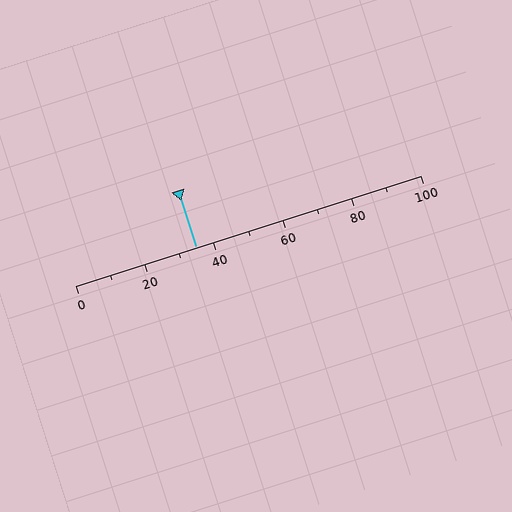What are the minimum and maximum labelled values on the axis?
The axis runs from 0 to 100.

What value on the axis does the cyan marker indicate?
The marker indicates approximately 35.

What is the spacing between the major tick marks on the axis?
The major ticks are spaced 20 apart.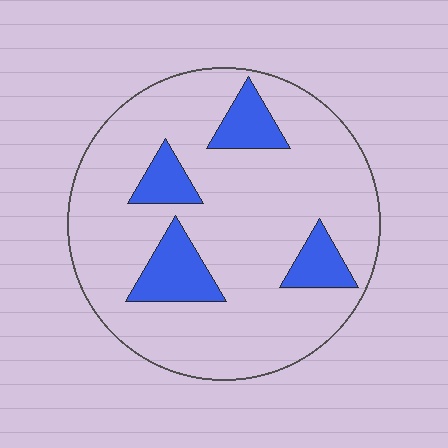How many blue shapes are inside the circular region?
4.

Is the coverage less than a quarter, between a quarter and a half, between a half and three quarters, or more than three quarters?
Less than a quarter.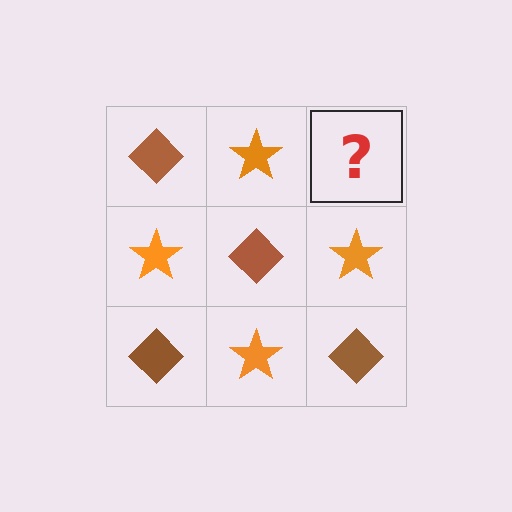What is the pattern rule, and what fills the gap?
The rule is that it alternates brown diamond and orange star in a checkerboard pattern. The gap should be filled with a brown diamond.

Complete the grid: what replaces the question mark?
The question mark should be replaced with a brown diamond.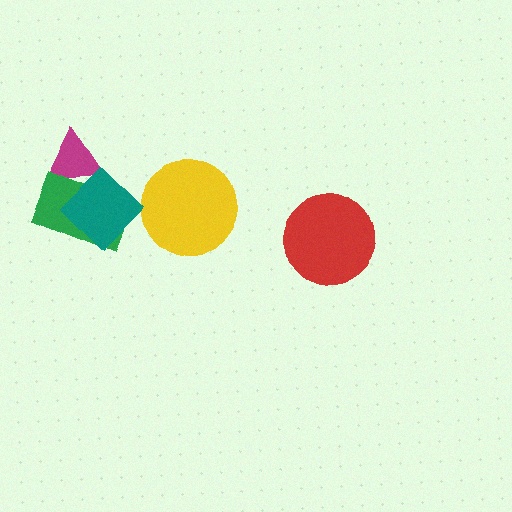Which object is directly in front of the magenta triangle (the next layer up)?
The green rectangle is directly in front of the magenta triangle.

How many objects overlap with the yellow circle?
0 objects overlap with the yellow circle.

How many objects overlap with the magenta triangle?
2 objects overlap with the magenta triangle.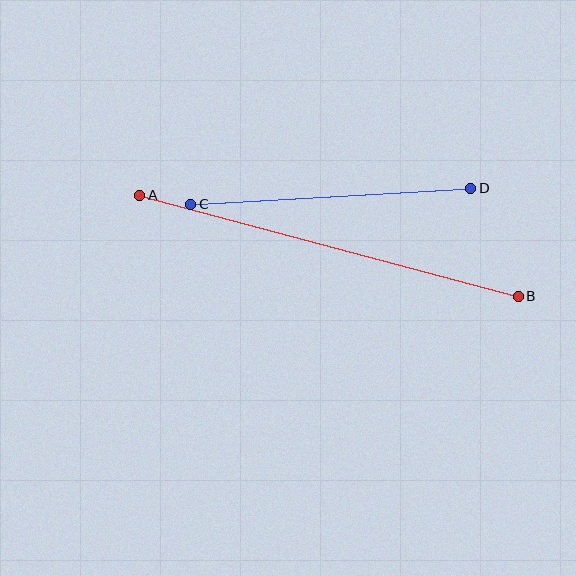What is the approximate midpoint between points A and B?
The midpoint is at approximately (329, 246) pixels.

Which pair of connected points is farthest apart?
Points A and B are farthest apart.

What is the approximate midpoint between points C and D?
The midpoint is at approximately (331, 196) pixels.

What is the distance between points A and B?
The distance is approximately 392 pixels.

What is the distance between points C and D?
The distance is approximately 281 pixels.